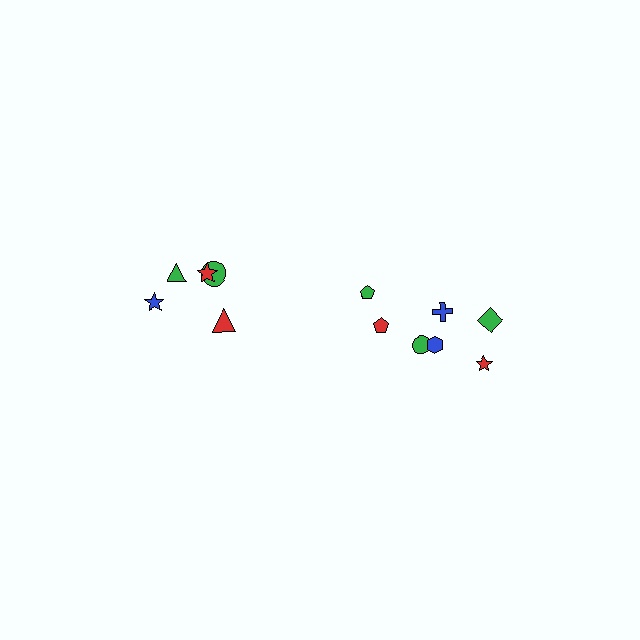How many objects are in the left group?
There are 5 objects.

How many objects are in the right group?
There are 7 objects.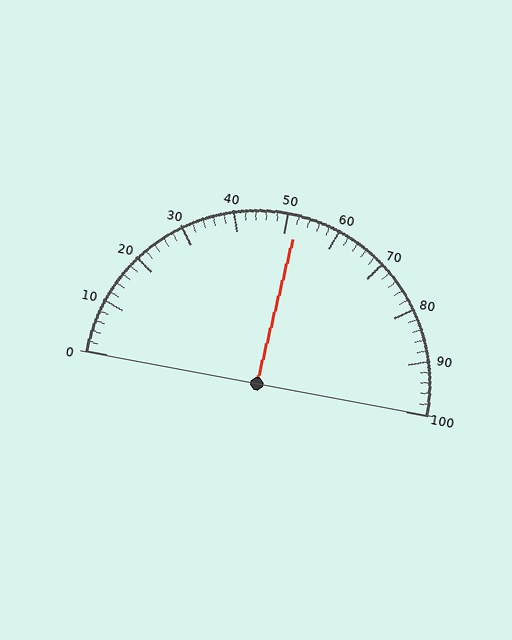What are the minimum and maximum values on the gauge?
The gauge ranges from 0 to 100.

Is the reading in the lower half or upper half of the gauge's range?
The reading is in the upper half of the range (0 to 100).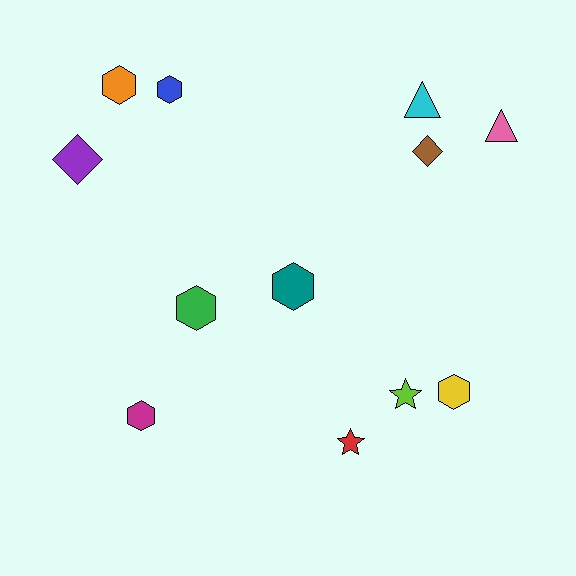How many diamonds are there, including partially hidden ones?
There are 2 diamonds.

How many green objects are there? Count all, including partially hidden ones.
There is 1 green object.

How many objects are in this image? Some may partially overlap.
There are 12 objects.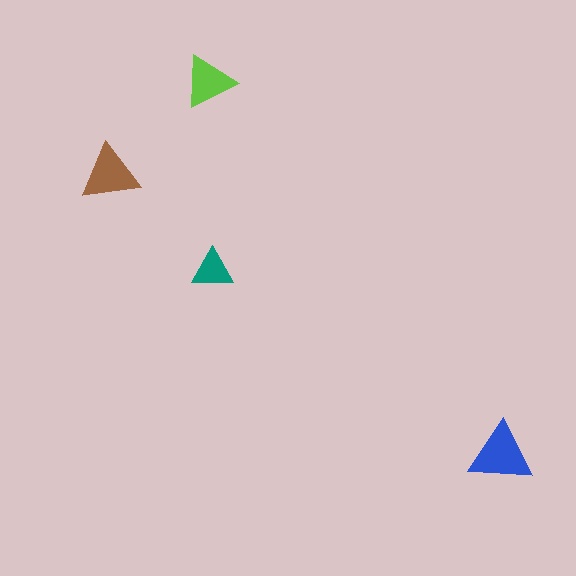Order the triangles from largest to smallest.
the blue one, the brown one, the lime one, the teal one.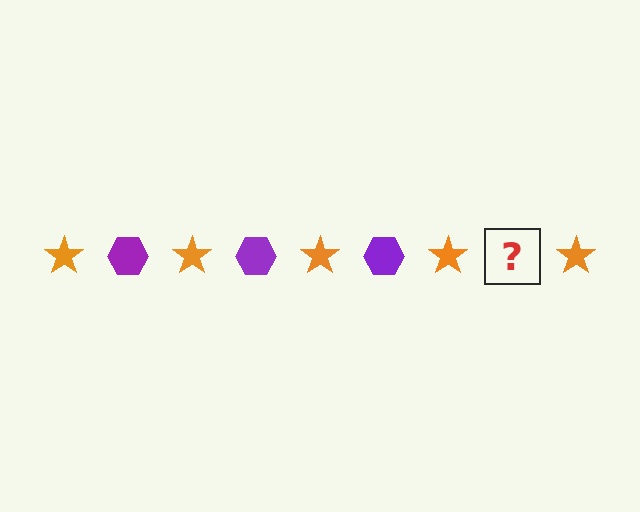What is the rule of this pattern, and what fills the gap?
The rule is that the pattern alternates between orange star and purple hexagon. The gap should be filled with a purple hexagon.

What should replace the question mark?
The question mark should be replaced with a purple hexagon.